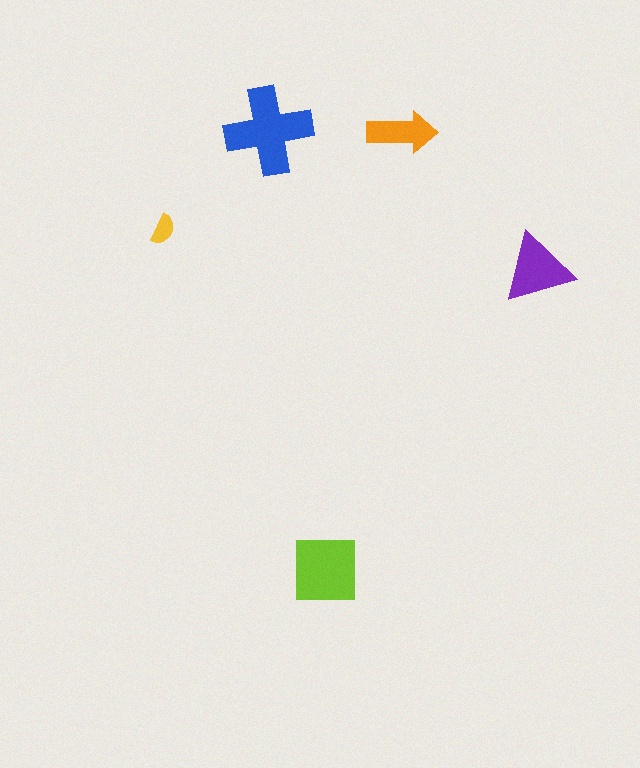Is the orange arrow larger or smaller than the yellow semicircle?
Larger.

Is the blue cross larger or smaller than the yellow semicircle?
Larger.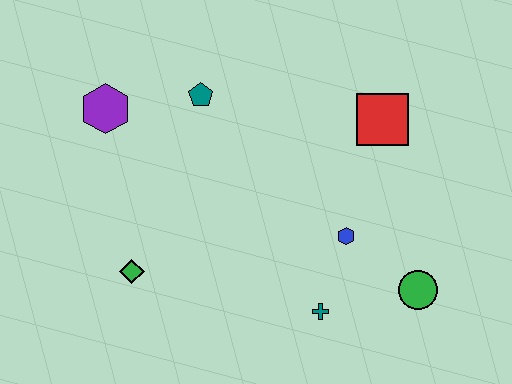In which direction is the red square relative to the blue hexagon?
The red square is above the blue hexagon.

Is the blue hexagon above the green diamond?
Yes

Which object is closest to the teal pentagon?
The purple hexagon is closest to the teal pentagon.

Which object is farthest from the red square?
The green diamond is farthest from the red square.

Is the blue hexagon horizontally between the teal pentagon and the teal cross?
No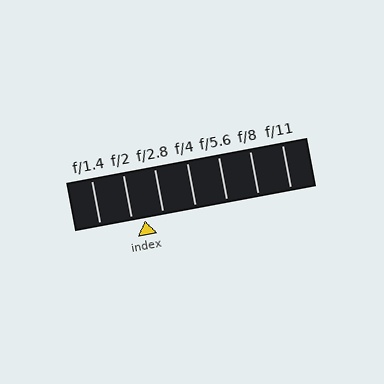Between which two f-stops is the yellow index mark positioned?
The index mark is between f/2 and f/2.8.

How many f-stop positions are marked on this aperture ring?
There are 7 f-stop positions marked.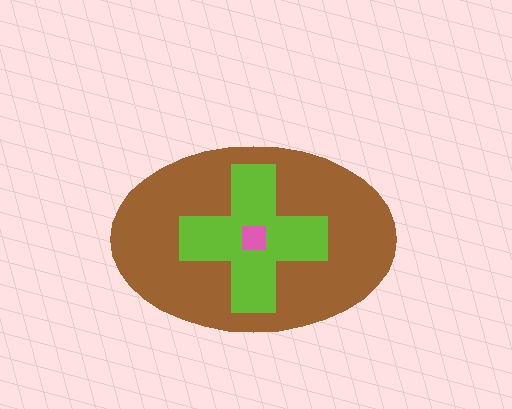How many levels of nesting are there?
3.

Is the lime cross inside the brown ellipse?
Yes.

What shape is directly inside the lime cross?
The pink square.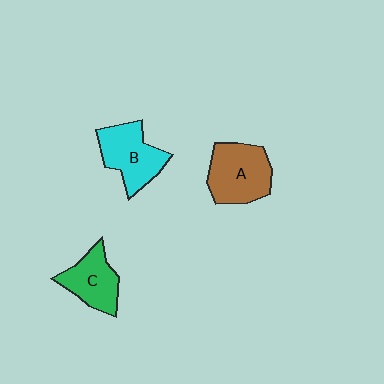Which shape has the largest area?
Shape A (brown).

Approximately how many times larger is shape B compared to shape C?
Approximately 1.2 times.